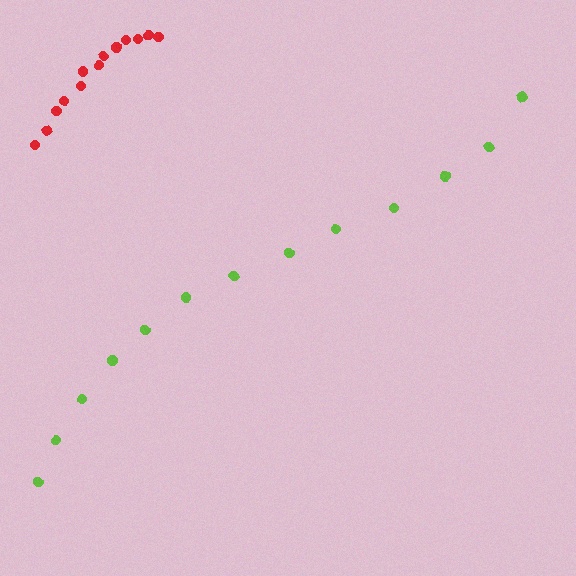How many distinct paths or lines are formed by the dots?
There are 2 distinct paths.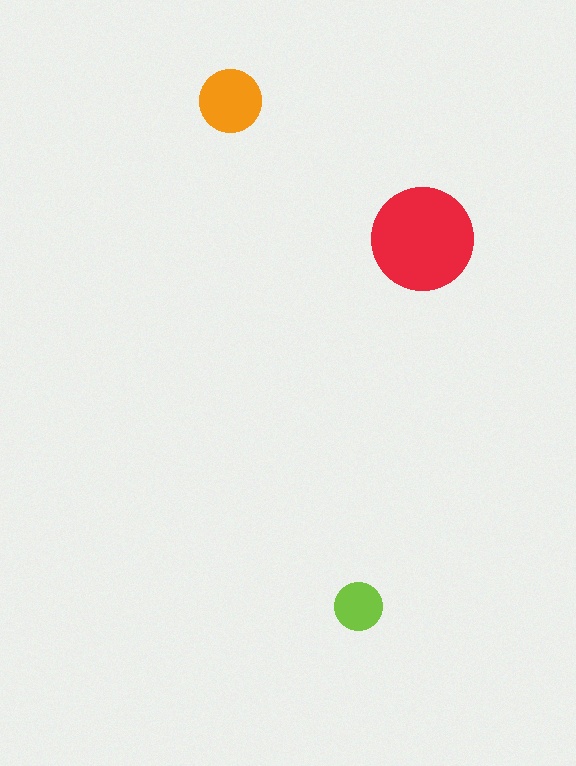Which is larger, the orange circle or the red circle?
The red one.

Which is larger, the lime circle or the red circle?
The red one.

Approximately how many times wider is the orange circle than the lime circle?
About 1.5 times wider.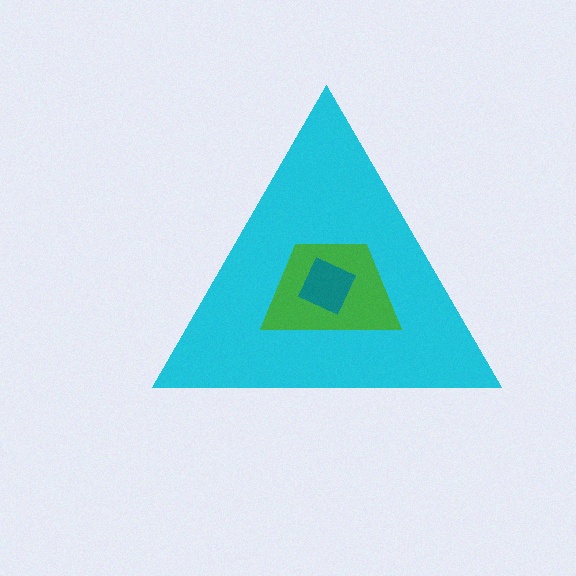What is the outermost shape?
The cyan triangle.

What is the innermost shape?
The teal diamond.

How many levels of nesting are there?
3.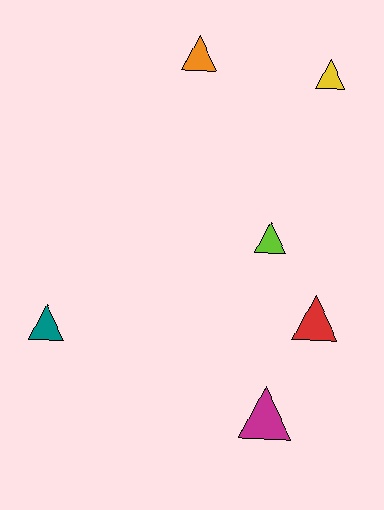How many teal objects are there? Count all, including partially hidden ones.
There is 1 teal object.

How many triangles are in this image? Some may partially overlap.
There are 6 triangles.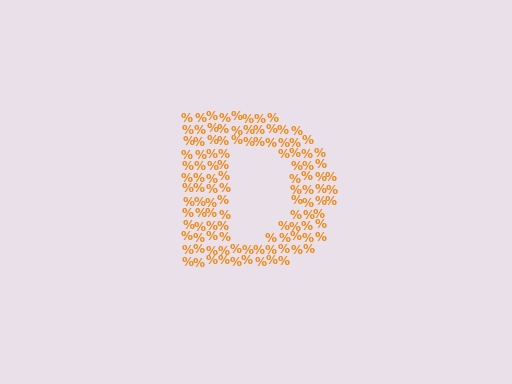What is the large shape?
The large shape is the letter D.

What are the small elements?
The small elements are percent signs.